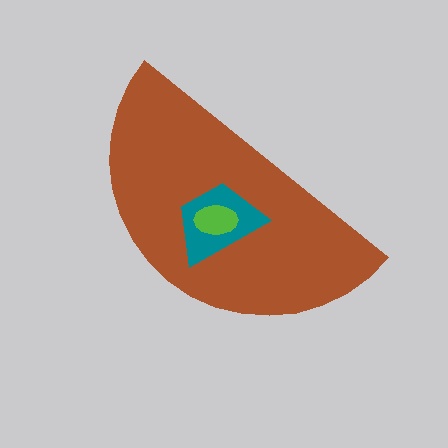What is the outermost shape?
The brown semicircle.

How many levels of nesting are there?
3.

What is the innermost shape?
The lime ellipse.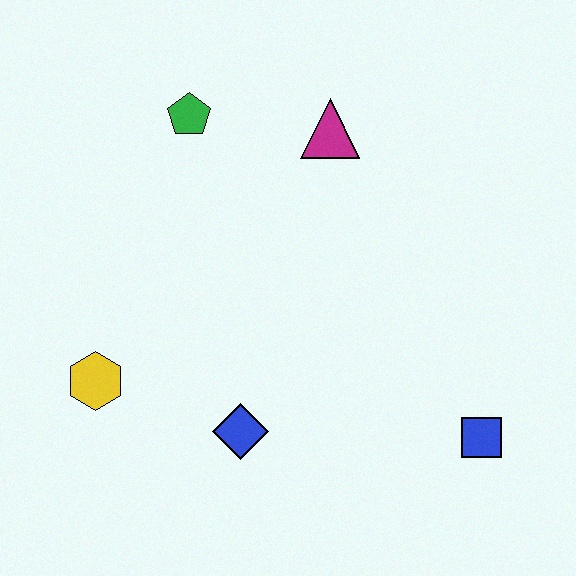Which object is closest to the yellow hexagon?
The blue diamond is closest to the yellow hexagon.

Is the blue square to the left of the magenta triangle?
No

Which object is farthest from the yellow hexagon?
The blue square is farthest from the yellow hexagon.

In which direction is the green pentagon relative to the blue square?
The green pentagon is above the blue square.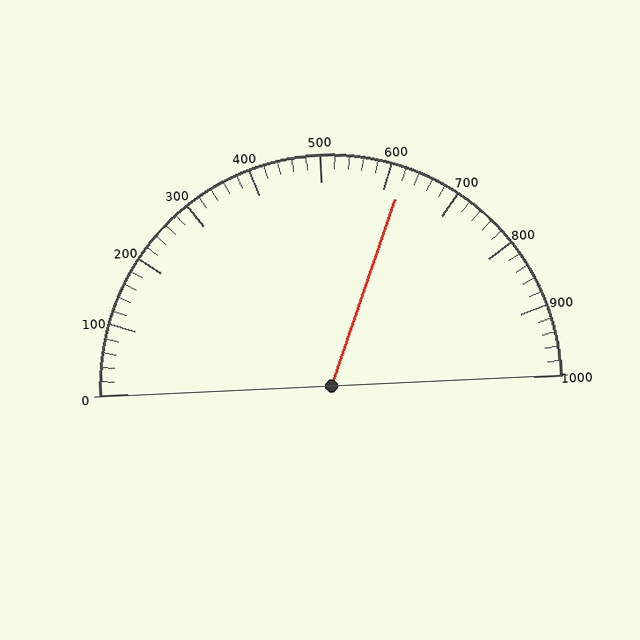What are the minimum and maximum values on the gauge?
The gauge ranges from 0 to 1000.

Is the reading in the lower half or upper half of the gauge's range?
The reading is in the upper half of the range (0 to 1000).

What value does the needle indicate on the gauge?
The needle indicates approximately 620.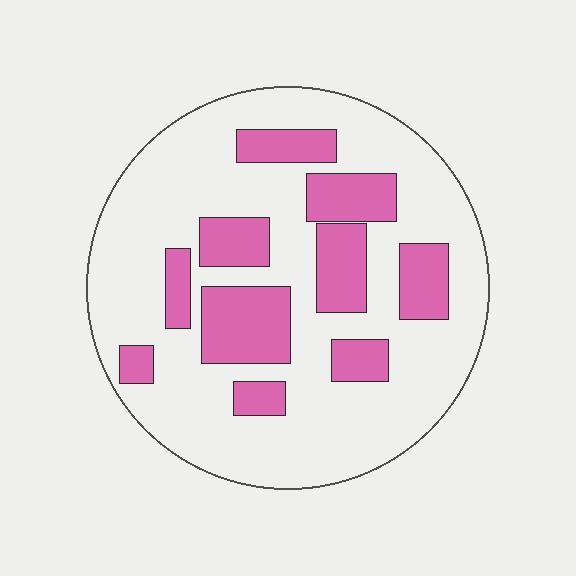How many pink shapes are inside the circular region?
10.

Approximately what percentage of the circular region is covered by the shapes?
Approximately 25%.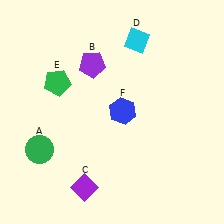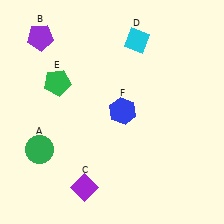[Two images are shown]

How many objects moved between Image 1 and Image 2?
1 object moved between the two images.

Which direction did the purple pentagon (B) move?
The purple pentagon (B) moved left.